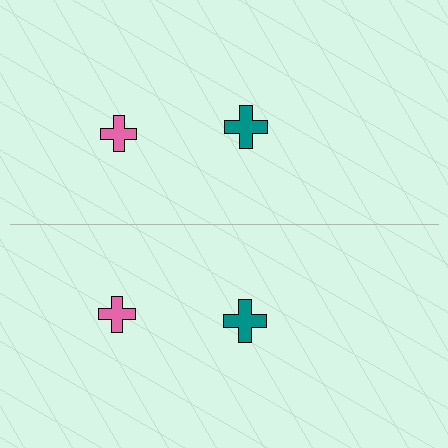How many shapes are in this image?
There are 4 shapes in this image.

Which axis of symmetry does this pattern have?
The pattern has a horizontal axis of symmetry running through the center of the image.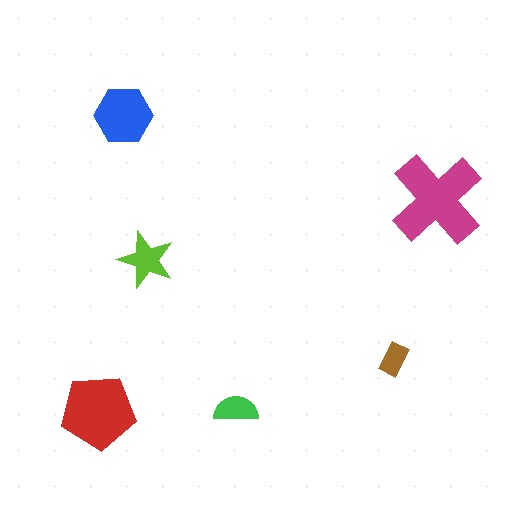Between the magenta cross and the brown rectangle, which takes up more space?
The magenta cross.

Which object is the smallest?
The brown rectangle.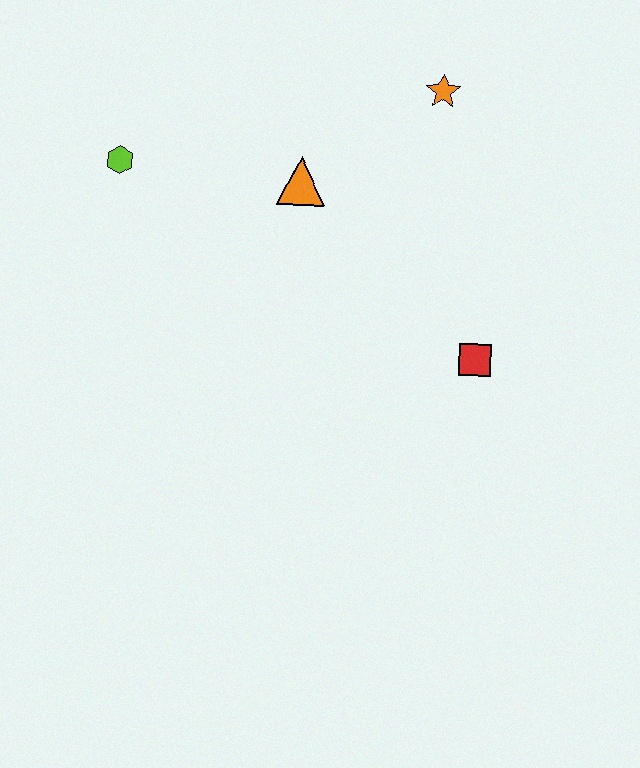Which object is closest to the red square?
The orange triangle is closest to the red square.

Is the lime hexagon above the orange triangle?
Yes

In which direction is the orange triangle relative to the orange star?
The orange triangle is to the left of the orange star.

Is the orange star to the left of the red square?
Yes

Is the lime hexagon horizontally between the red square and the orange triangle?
No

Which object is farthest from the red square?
The lime hexagon is farthest from the red square.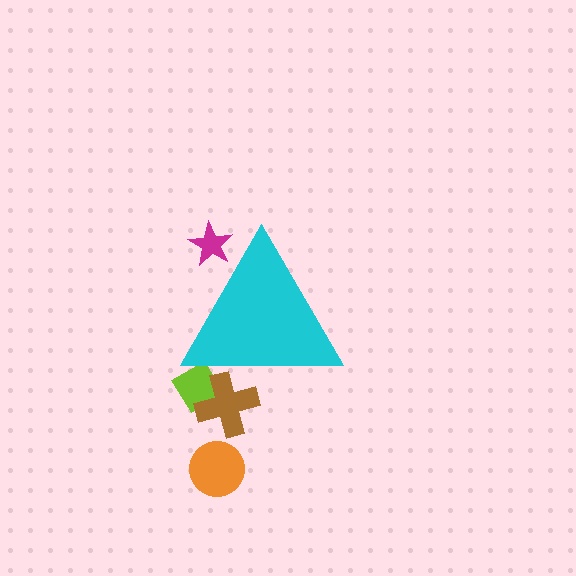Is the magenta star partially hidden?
Yes, the magenta star is partially hidden behind the cyan triangle.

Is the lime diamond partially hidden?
Yes, the lime diamond is partially hidden behind the cyan triangle.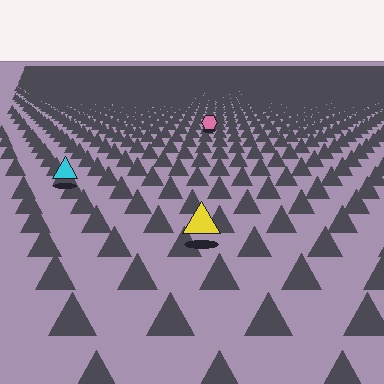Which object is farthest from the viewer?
The pink hexagon is farthest from the viewer. It appears smaller and the ground texture around it is denser.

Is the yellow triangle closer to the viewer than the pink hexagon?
Yes. The yellow triangle is closer — you can tell from the texture gradient: the ground texture is coarser near it.